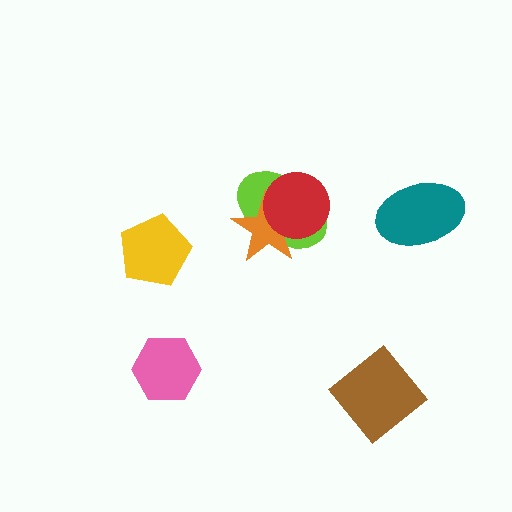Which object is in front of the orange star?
The red circle is in front of the orange star.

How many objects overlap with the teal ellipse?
0 objects overlap with the teal ellipse.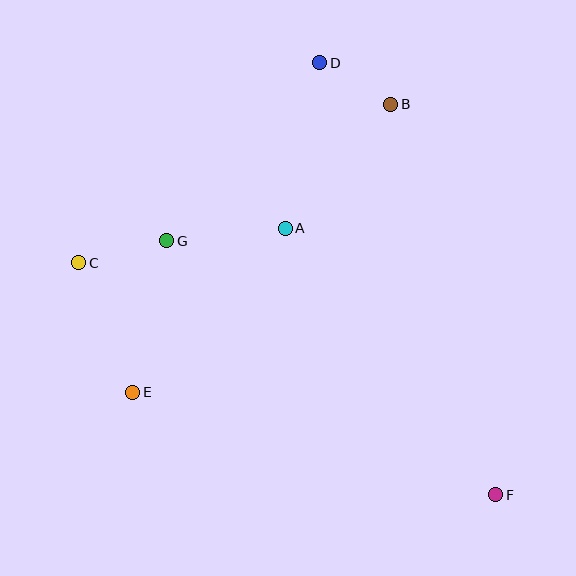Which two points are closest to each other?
Points B and D are closest to each other.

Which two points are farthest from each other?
Points C and F are farthest from each other.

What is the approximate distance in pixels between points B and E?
The distance between B and E is approximately 386 pixels.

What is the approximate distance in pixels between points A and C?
The distance between A and C is approximately 209 pixels.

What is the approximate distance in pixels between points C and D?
The distance between C and D is approximately 313 pixels.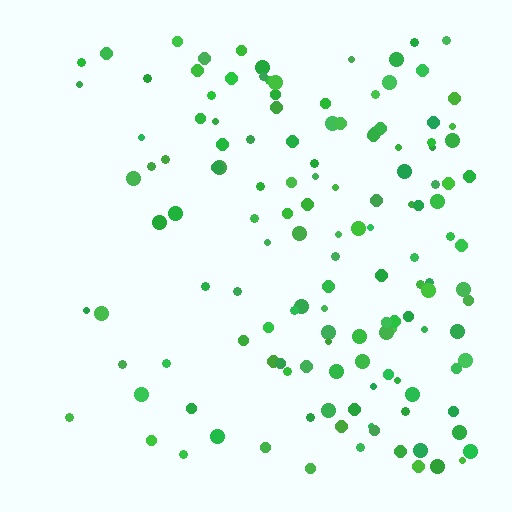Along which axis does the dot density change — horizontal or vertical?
Horizontal.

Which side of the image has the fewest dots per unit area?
The left.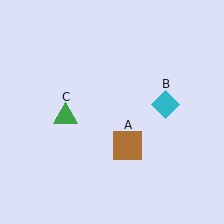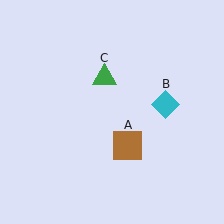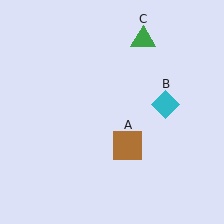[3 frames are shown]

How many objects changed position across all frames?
1 object changed position: green triangle (object C).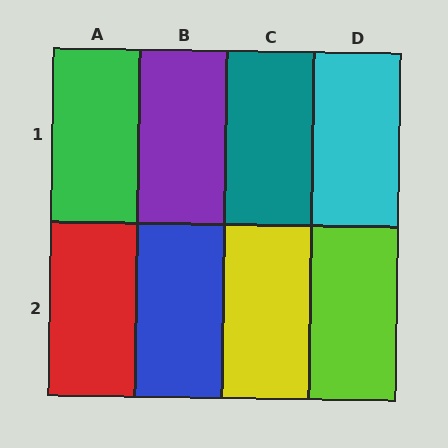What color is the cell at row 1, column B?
Purple.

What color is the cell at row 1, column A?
Green.